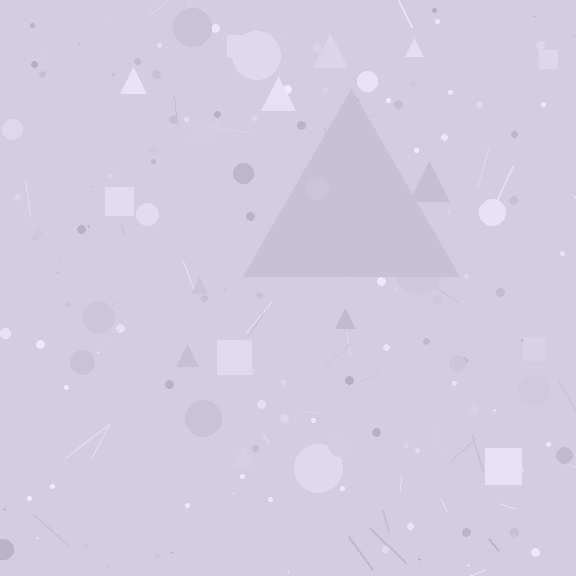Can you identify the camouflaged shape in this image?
The camouflaged shape is a triangle.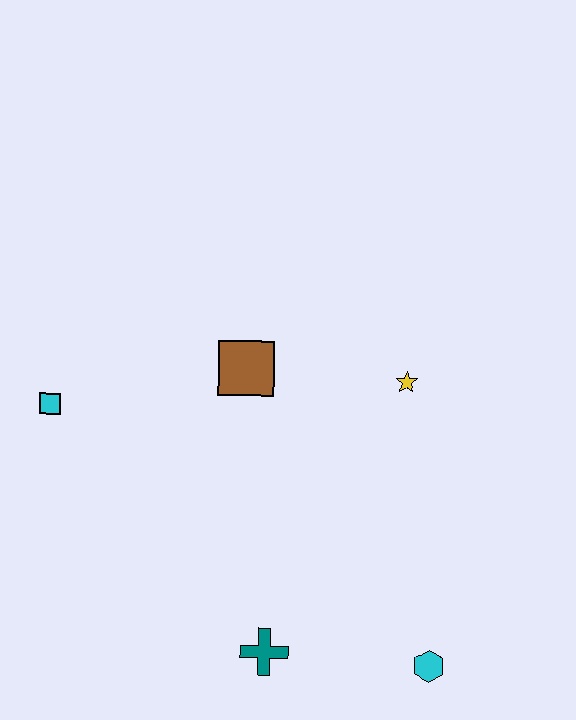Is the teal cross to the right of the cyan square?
Yes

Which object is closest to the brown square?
The yellow star is closest to the brown square.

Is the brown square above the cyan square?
Yes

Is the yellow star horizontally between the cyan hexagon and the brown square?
Yes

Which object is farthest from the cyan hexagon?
The cyan square is farthest from the cyan hexagon.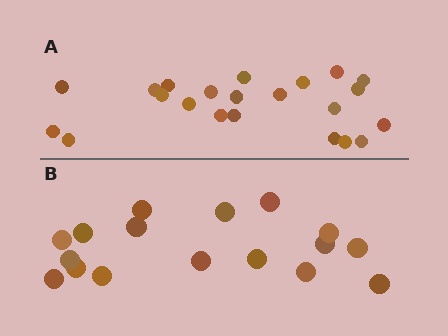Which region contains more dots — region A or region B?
Region A (the top region) has more dots.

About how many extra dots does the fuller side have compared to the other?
Region A has about 5 more dots than region B.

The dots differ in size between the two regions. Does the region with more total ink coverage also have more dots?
No. Region B has more total ink coverage because its dots are larger, but region A actually contains more individual dots. Total area can be misleading — the number of items is what matters here.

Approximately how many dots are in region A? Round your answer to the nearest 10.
About 20 dots. (The exact count is 22, which rounds to 20.)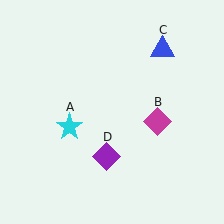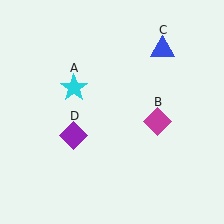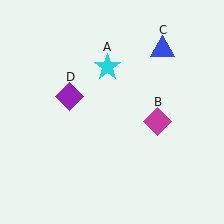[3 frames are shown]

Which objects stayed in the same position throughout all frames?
Magenta diamond (object B) and blue triangle (object C) remained stationary.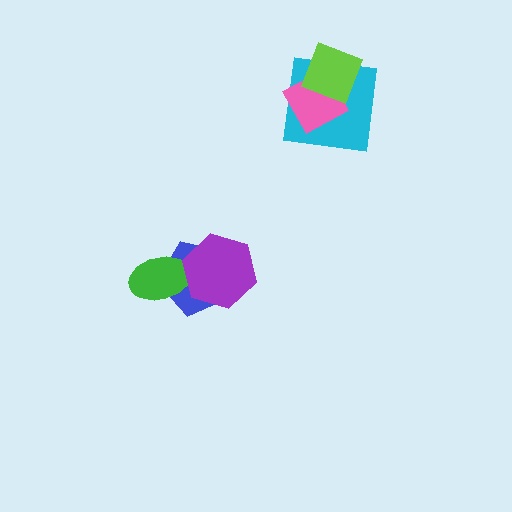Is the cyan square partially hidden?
Yes, it is partially covered by another shape.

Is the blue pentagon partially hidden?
Yes, it is partially covered by another shape.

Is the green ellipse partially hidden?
Yes, it is partially covered by another shape.